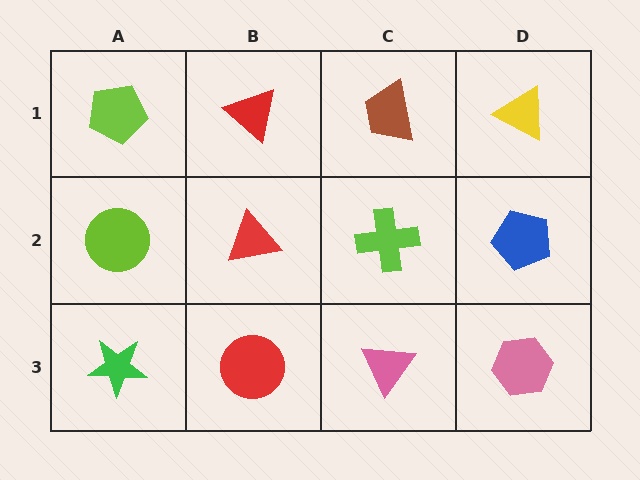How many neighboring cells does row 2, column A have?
3.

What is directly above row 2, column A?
A lime pentagon.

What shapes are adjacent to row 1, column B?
A red triangle (row 2, column B), a lime pentagon (row 1, column A), a brown trapezoid (row 1, column C).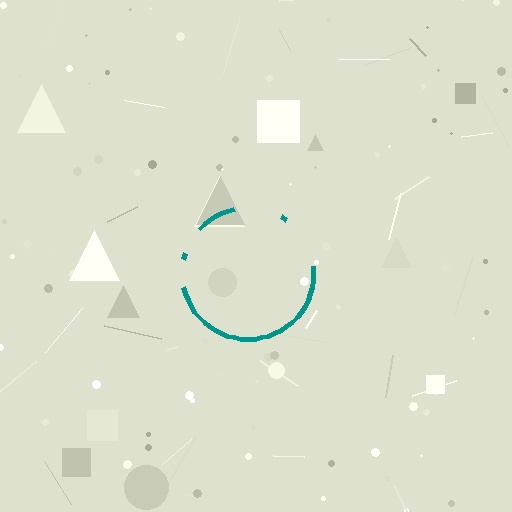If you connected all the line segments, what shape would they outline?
They would outline a circle.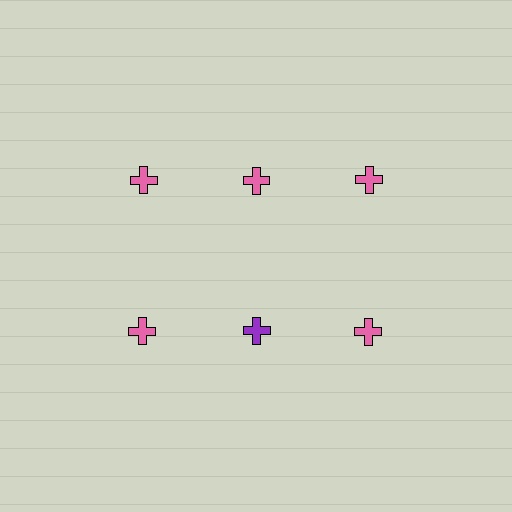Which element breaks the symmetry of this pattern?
The purple cross in the second row, second from left column breaks the symmetry. All other shapes are pink crosses.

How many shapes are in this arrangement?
There are 6 shapes arranged in a grid pattern.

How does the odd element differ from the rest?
It has a different color: purple instead of pink.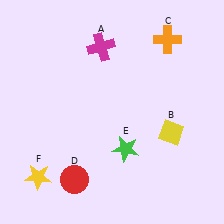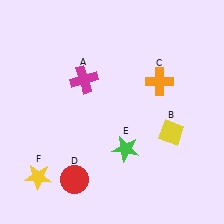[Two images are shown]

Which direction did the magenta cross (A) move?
The magenta cross (A) moved down.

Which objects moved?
The objects that moved are: the magenta cross (A), the orange cross (C).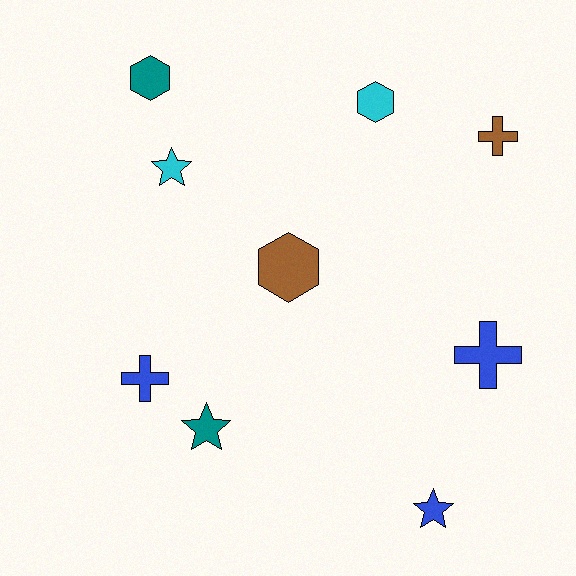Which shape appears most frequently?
Cross, with 3 objects.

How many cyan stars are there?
There is 1 cyan star.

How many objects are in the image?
There are 9 objects.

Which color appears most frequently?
Blue, with 3 objects.